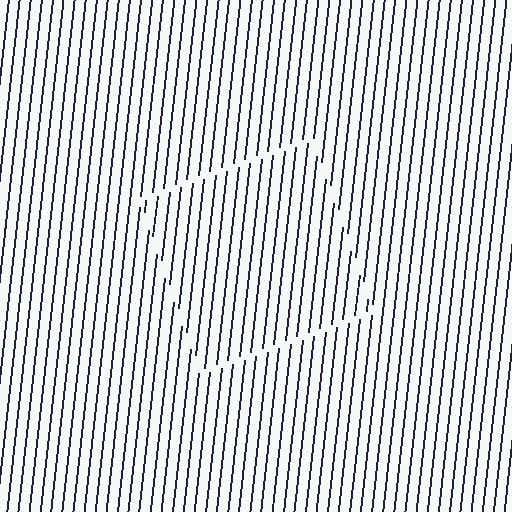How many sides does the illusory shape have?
4 sides — the line-ends trace a square.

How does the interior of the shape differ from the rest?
The interior of the shape contains the same grating, shifted by half a period — the contour is defined by the phase discontinuity where line-ends from the inner and outer gratings abut.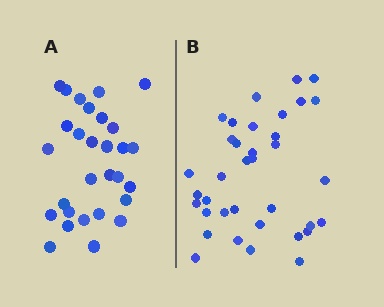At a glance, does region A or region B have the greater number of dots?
Region B (the right region) has more dots.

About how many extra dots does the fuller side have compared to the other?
Region B has roughly 8 or so more dots than region A.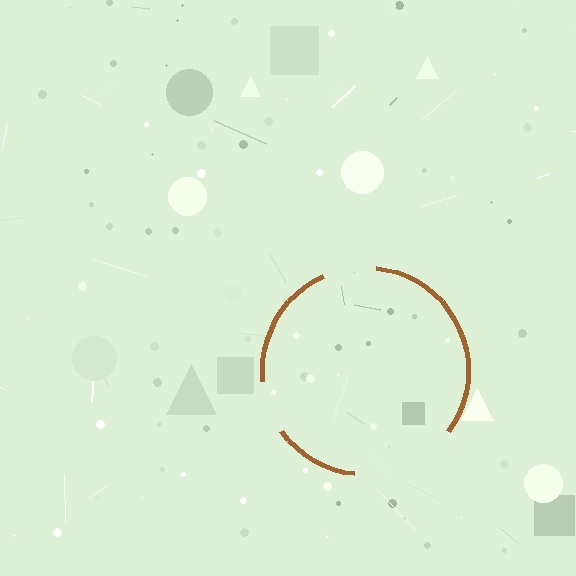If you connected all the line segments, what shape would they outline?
They would outline a circle.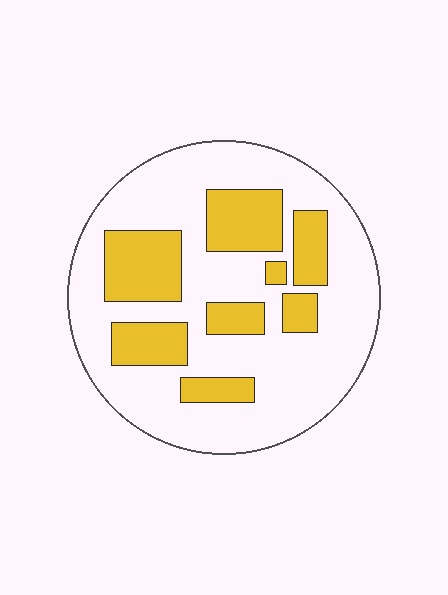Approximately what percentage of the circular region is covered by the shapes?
Approximately 30%.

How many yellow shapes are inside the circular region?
8.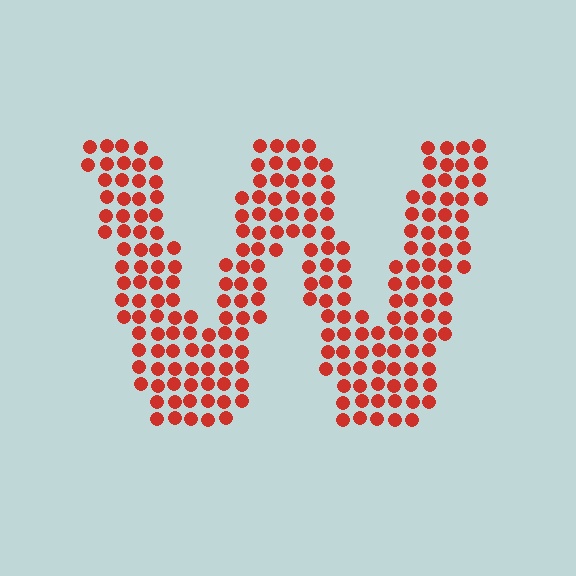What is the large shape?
The large shape is the letter W.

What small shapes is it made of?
It is made of small circles.